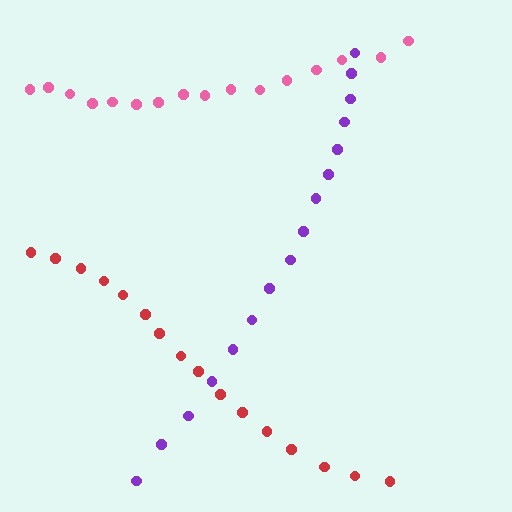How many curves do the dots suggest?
There are 3 distinct paths.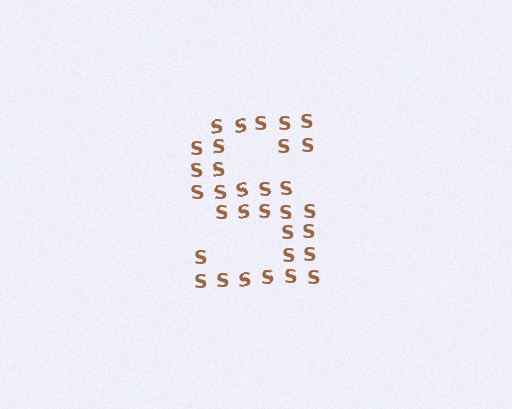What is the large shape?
The large shape is the letter S.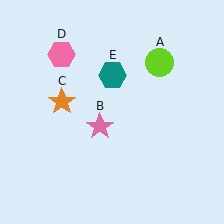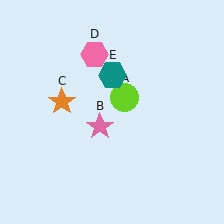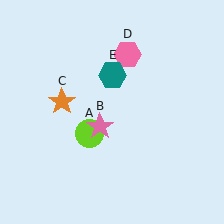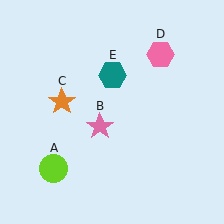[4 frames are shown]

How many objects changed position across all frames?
2 objects changed position: lime circle (object A), pink hexagon (object D).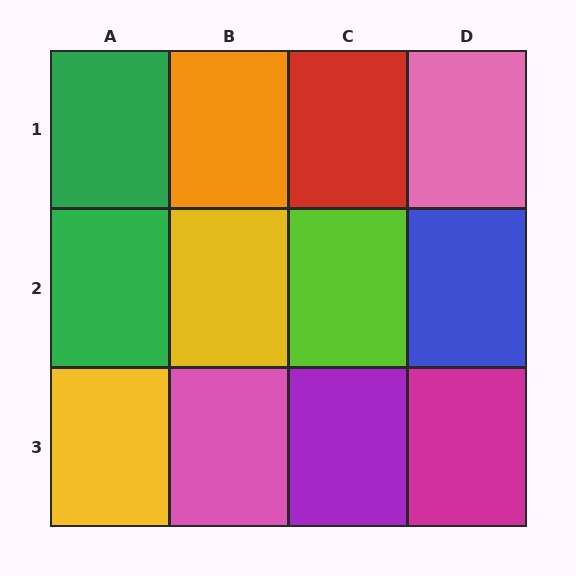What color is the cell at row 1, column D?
Pink.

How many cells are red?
1 cell is red.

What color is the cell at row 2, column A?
Green.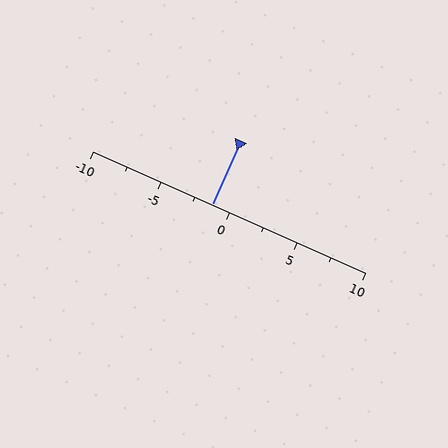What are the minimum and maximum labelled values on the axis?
The axis runs from -10 to 10.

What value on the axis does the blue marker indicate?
The marker indicates approximately -1.2.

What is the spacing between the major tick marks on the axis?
The major ticks are spaced 5 apart.